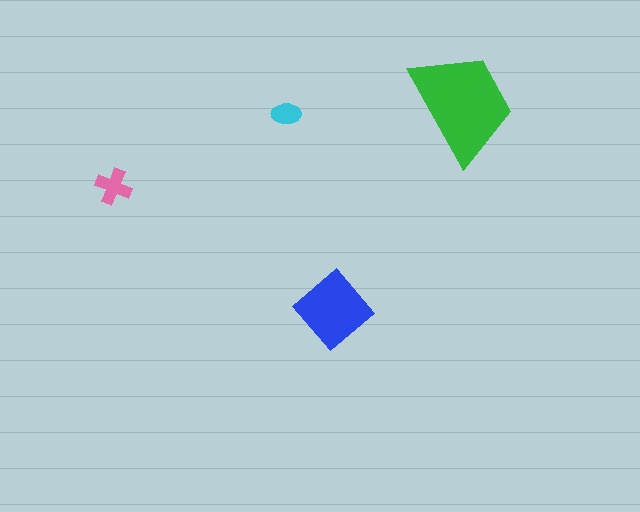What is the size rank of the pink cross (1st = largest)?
3rd.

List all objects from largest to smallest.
The green trapezoid, the blue diamond, the pink cross, the cyan ellipse.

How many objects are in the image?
There are 4 objects in the image.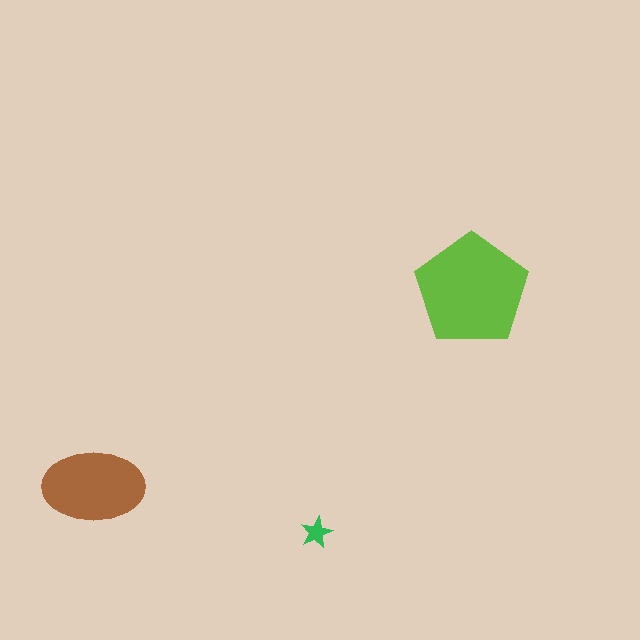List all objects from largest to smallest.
The lime pentagon, the brown ellipse, the green star.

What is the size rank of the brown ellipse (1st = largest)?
2nd.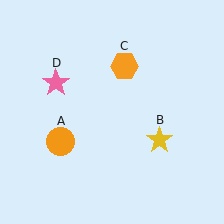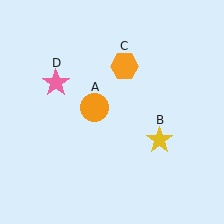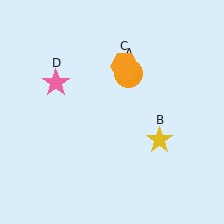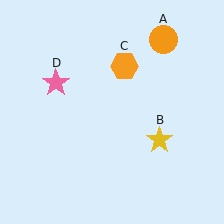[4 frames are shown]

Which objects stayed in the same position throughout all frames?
Yellow star (object B) and orange hexagon (object C) and pink star (object D) remained stationary.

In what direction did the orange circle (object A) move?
The orange circle (object A) moved up and to the right.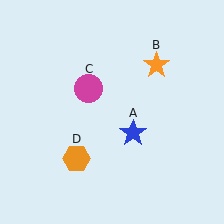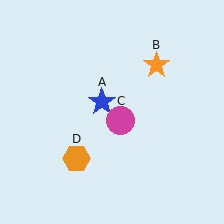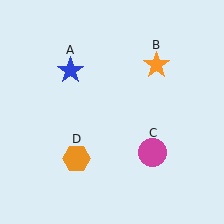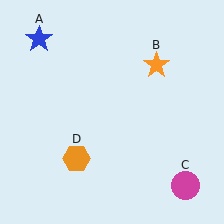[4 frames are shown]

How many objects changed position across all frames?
2 objects changed position: blue star (object A), magenta circle (object C).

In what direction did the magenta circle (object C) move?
The magenta circle (object C) moved down and to the right.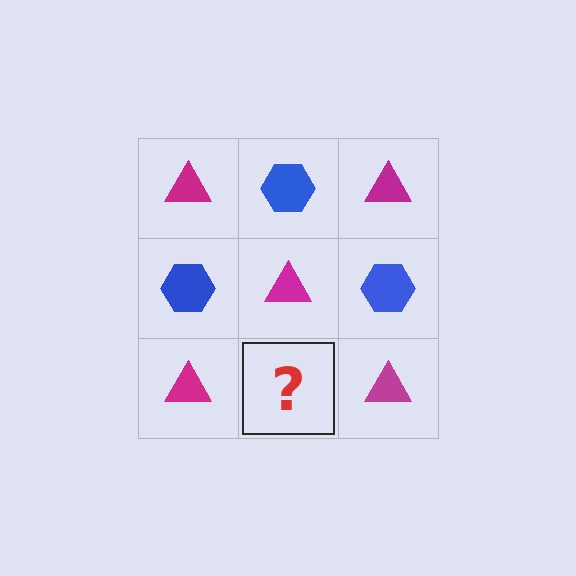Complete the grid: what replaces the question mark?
The question mark should be replaced with a blue hexagon.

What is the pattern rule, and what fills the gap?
The rule is that it alternates magenta triangle and blue hexagon in a checkerboard pattern. The gap should be filled with a blue hexagon.